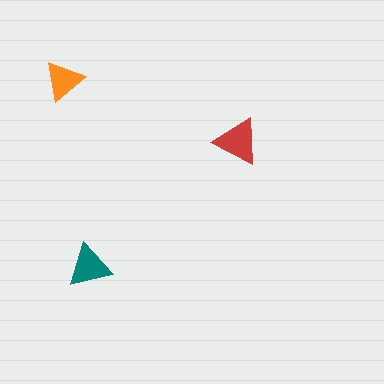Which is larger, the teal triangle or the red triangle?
The red one.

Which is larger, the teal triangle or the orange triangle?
The teal one.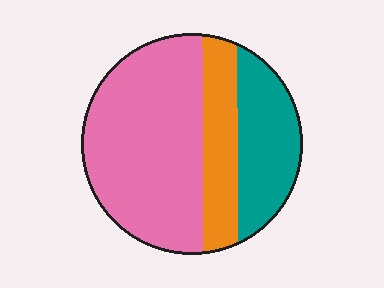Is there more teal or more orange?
Teal.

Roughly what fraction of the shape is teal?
Teal covers roughly 25% of the shape.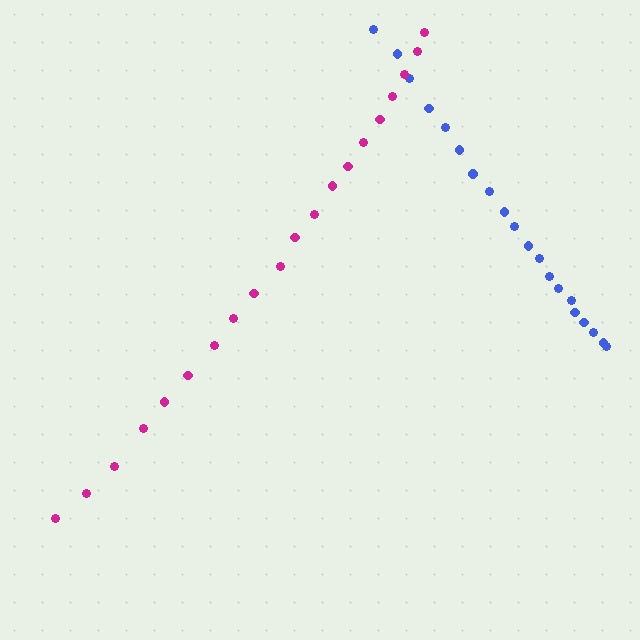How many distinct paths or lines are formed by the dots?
There are 2 distinct paths.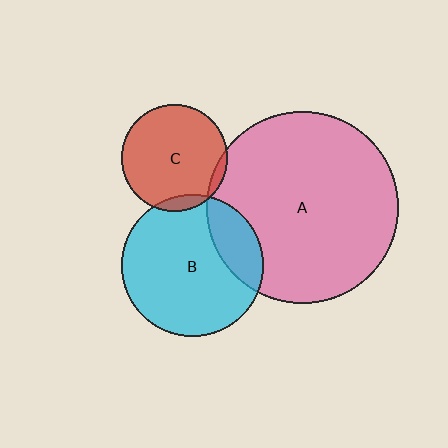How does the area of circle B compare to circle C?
Approximately 1.8 times.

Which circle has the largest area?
Circle A (pink).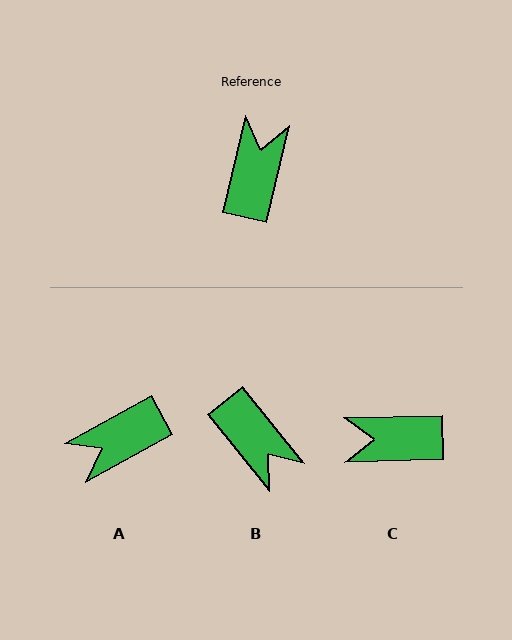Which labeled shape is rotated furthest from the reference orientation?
A, about 132 degrees away.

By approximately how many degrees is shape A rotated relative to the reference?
Approximately 132 degrees counter-clockwise.